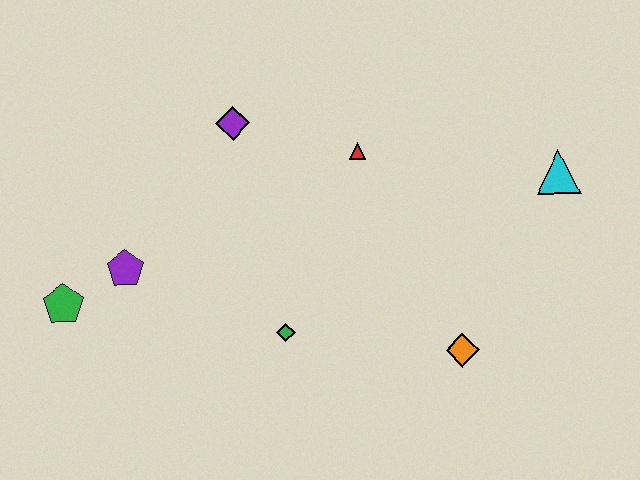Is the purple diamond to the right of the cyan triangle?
No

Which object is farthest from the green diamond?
The cyan triangle is farthest from the green diamond.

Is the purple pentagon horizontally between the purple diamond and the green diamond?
No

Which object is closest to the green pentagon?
The purple pentagon is closest to the green pentagon.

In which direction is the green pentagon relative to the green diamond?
The green pentagon is to the left of the green diamond.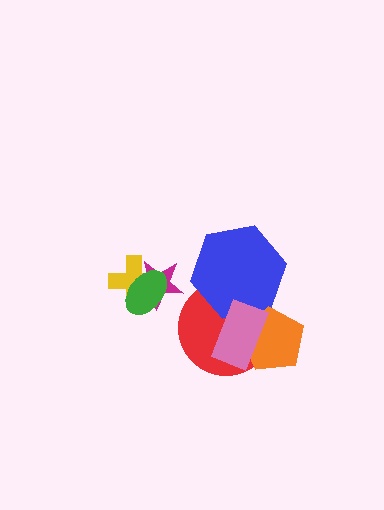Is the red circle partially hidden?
Yes, it is partially covered by another shape.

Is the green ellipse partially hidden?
No, no other shape covers it.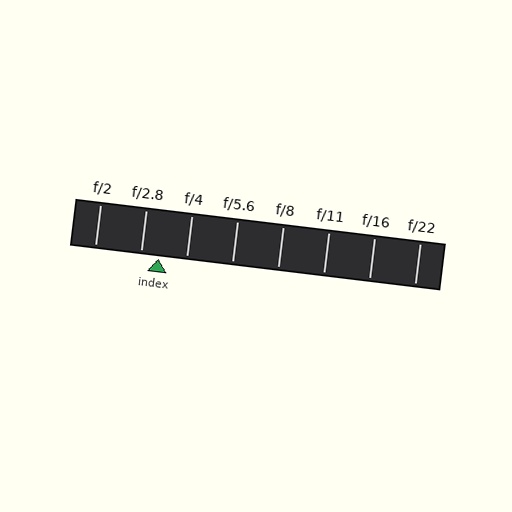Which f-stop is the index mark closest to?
The index mark is closest to f/2.8.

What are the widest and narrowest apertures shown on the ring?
The widest aperture shown is f/2 and the narrowest is f/22.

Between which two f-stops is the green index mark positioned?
The index mark is between f/2.8 and f/4.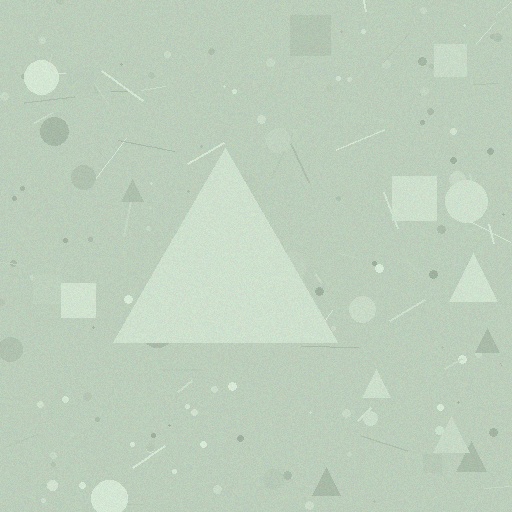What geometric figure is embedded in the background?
A triangle is embedded in the background.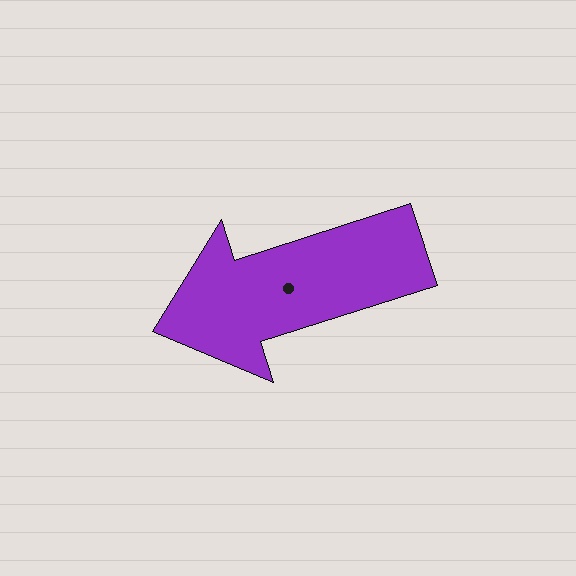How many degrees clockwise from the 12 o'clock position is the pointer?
Approximately 252 degrees.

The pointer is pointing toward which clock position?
Roughly 8 o'clock.